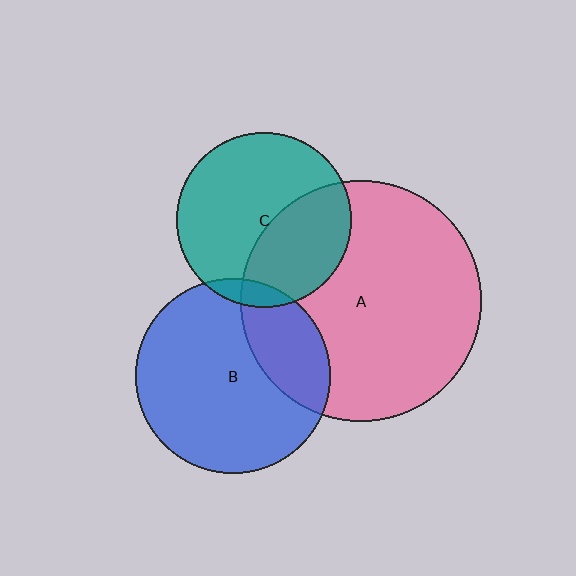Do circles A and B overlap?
Yes.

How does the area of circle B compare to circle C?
Approximately 1.2 times.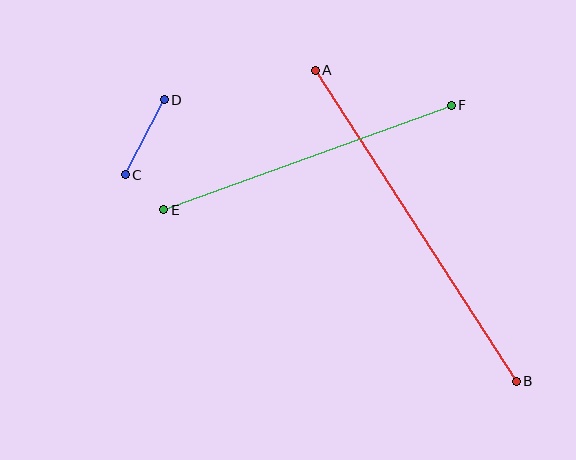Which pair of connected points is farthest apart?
Points A and B are farthest apart.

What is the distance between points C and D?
The distance is approximately 84 pixels.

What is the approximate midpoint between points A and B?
The midpoint is at approximately (416, 226) pixels.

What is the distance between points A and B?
The distance is approximately 370 pixels.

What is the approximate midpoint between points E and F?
The midpoint is at approximately (307, 157) pixels.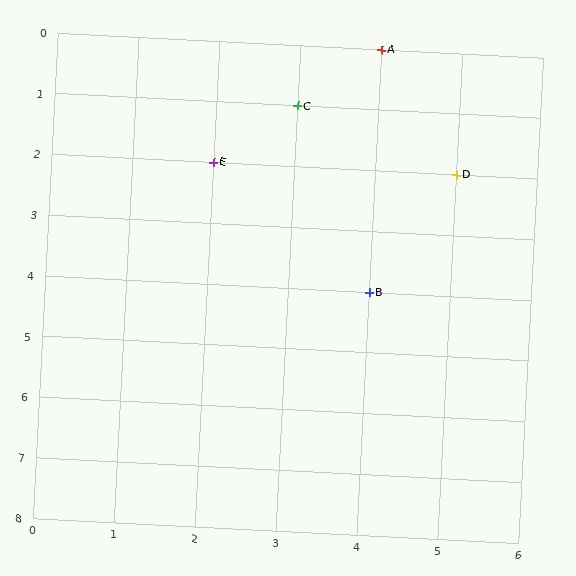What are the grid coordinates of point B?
Point B is at grid coordinates (4, 4).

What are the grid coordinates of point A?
Point A is at grid coordinates (4, 0).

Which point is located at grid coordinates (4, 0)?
Point A is at (4, 0).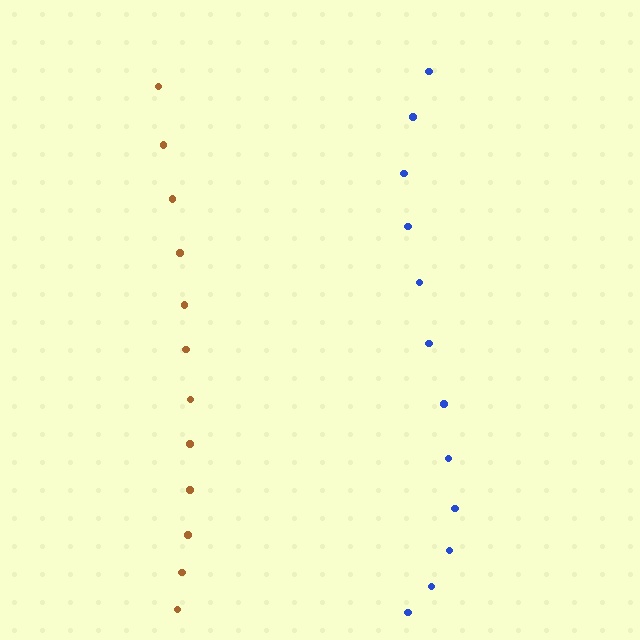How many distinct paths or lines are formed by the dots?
There are 2 distinct paths.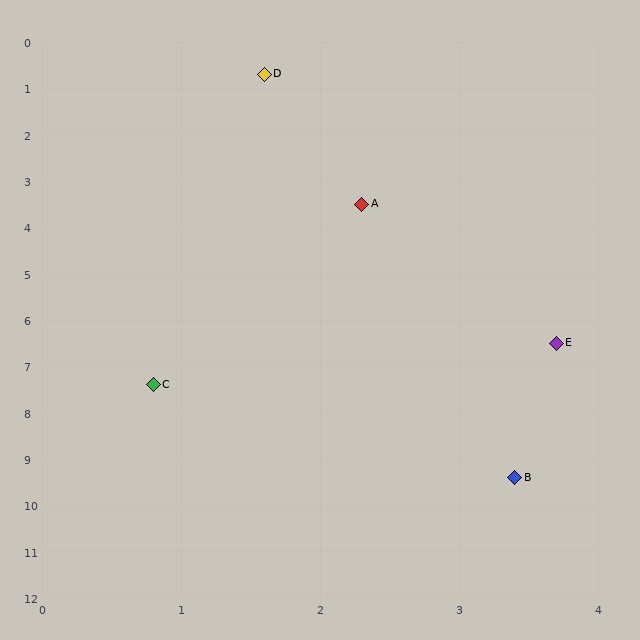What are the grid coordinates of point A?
Point A is at approximately (2.3, 3.5).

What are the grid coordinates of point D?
Point D is at approximately (1.6, 0.7).